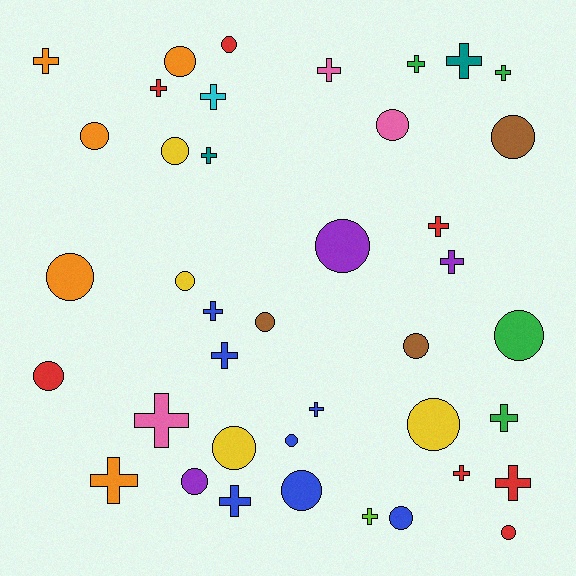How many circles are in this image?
There are 20 circles.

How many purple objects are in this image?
There are 3 purple objects.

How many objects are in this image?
There are 40 objects.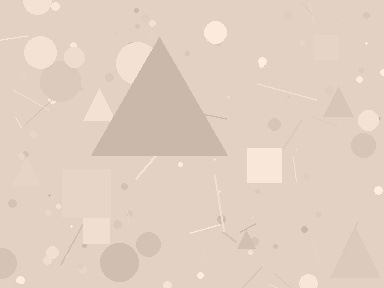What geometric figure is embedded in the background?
A triangle is embedded in the background.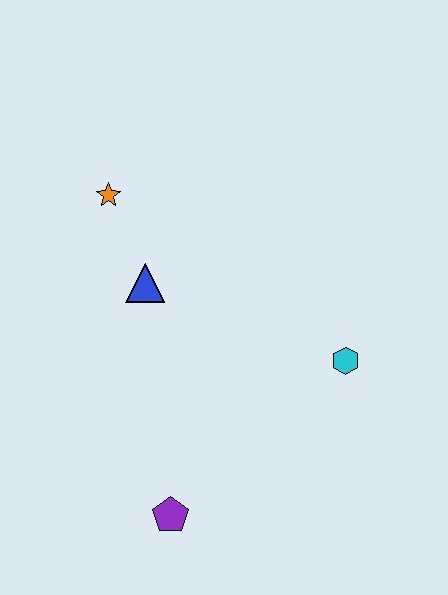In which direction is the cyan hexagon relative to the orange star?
The cyan hexagon is to the right of the orange star.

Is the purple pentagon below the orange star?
Yes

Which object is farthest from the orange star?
The purple pentagon is farthest from the orange star.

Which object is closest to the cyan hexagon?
The blue triangle is closest to the cyan hexagon.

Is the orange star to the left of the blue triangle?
Yes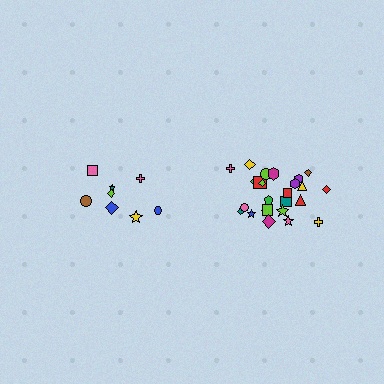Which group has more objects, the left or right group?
The right group.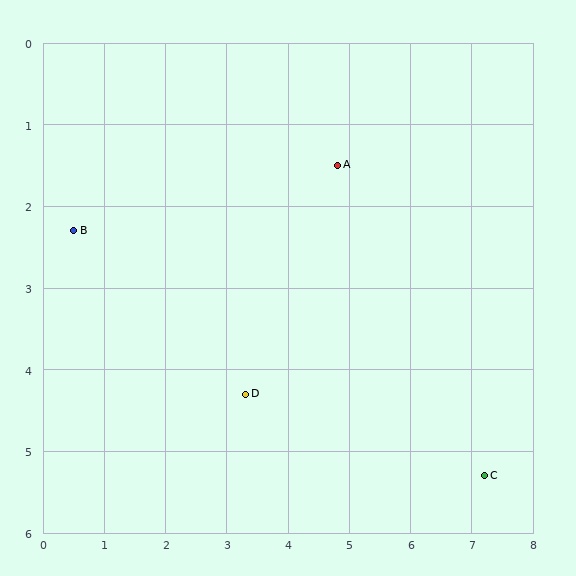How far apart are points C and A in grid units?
Points C and A are about 4.5 grid units apart.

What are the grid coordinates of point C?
Point C is at approximately (7.2, 5.3).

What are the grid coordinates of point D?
Point D is at approximately (3.3, 4.3).